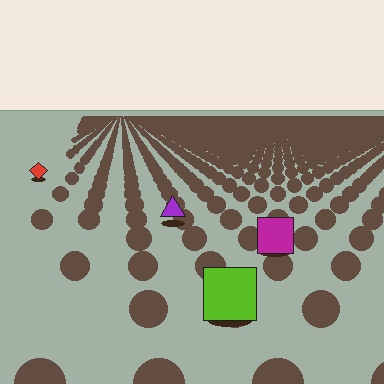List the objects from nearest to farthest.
From nearest to farthest: the lime square, the magenta square, the purple triangle, the red diamond.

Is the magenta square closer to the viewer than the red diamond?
Yes. The magenta square is closer — you can tell from the texture gradient: the ground texture is coarser near it.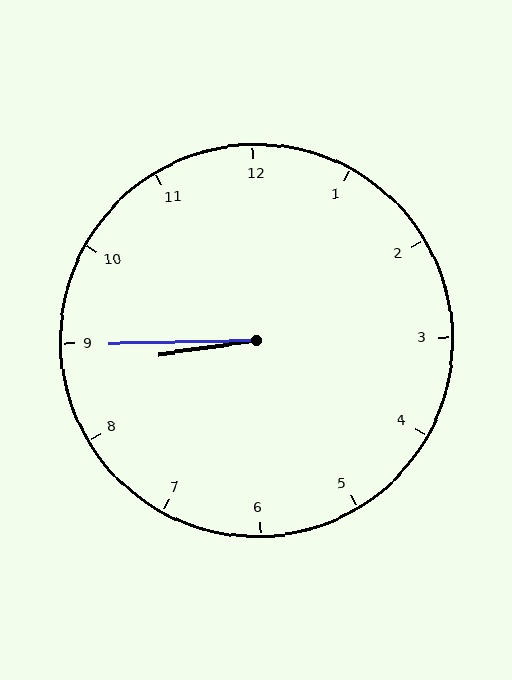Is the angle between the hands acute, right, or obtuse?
It is acute.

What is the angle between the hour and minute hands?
Approximately 8 degrees.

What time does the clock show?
8:45.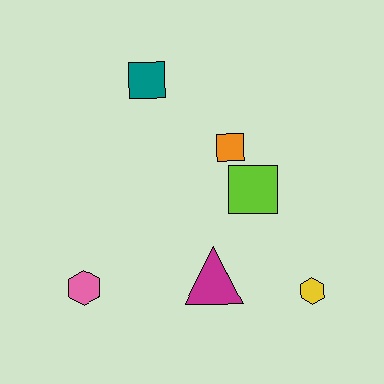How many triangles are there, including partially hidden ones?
There is 1 triangle.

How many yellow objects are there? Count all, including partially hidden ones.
There is 1 yellow object.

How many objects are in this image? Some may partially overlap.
There are 6 objects.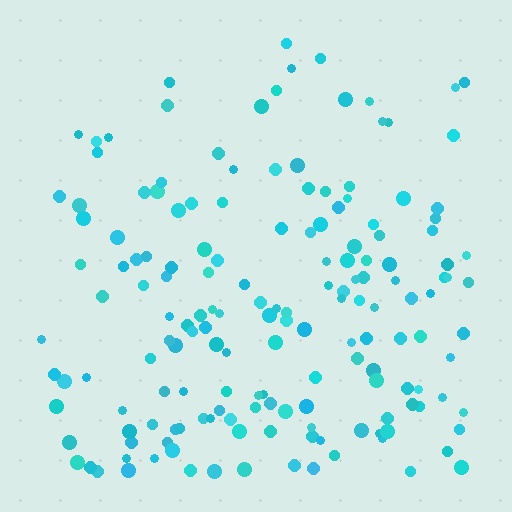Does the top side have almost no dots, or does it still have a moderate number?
Still a moderate number, just noticeably fewer than the bottom.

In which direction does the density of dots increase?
From top to bottom, with the bottom side densest.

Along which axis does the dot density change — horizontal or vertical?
Vertical.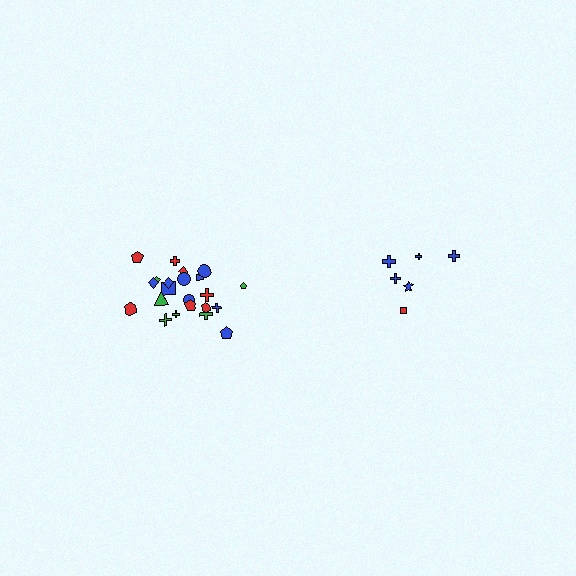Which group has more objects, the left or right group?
The left group.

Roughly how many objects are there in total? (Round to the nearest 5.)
Roughly 30 objects in total.